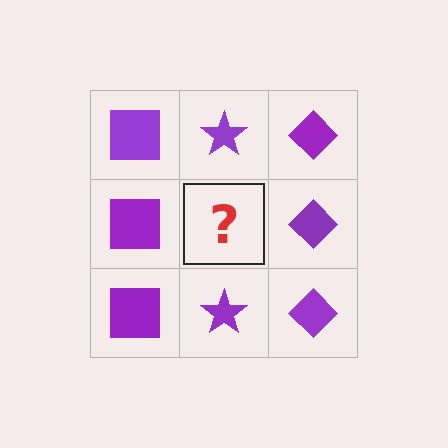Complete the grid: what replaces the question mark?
The question mark should be replaced with a purple star.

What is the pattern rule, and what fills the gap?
The rule is that each column has a consistent shape. The gap should be filled with a purple star.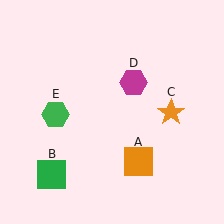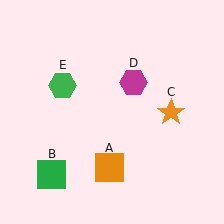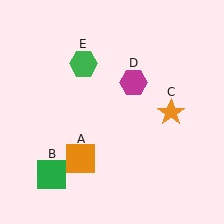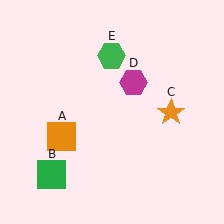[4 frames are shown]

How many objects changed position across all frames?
2 objects changed position: orange square (object A), green hexagon (object E).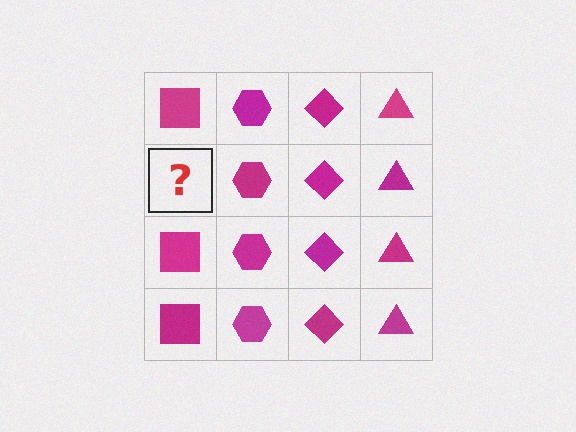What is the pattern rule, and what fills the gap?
The rule is that each column has a consistent shape. The gap should be filled with a magenta square.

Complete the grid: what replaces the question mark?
The question mark should be replaced with a magenta square.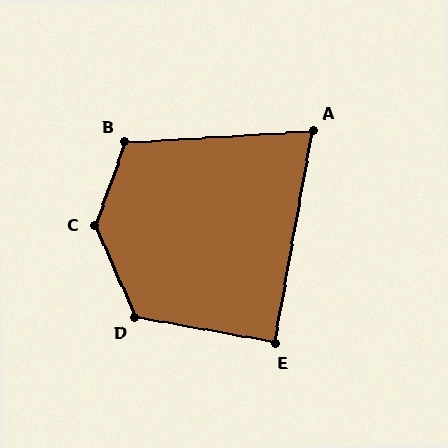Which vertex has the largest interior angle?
C, at approximately 137 degrees.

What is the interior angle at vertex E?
Approximately 90 degrees (approximately right).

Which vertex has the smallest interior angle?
A, at approximately 76 degrees.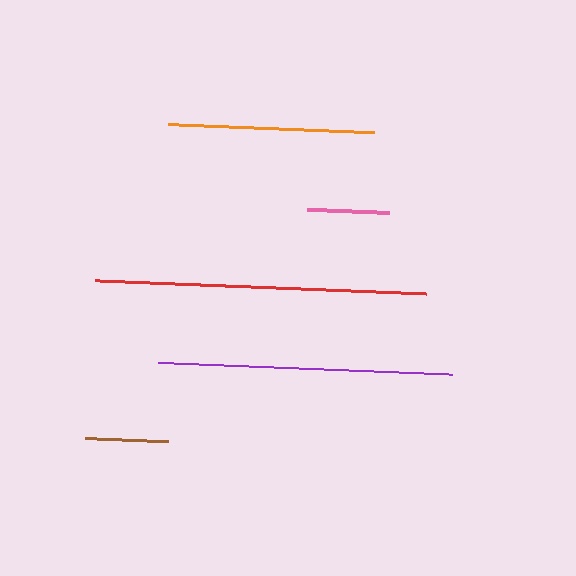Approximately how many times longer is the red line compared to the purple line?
The red line is approximately 1.1 times the length of the purple line.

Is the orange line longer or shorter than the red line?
The red line is longer than the orange line.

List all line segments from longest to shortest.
From longest to shortest: red, purple, orange, brown, pink.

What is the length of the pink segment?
The pink segment is approximately 82 pixels long.